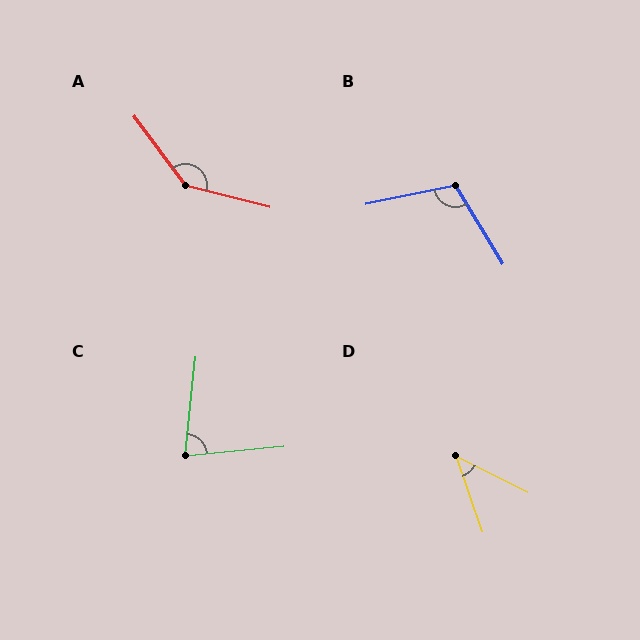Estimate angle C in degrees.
Approximately 79 degrees.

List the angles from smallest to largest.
D (45°), C (79°), B (110°), A (141°).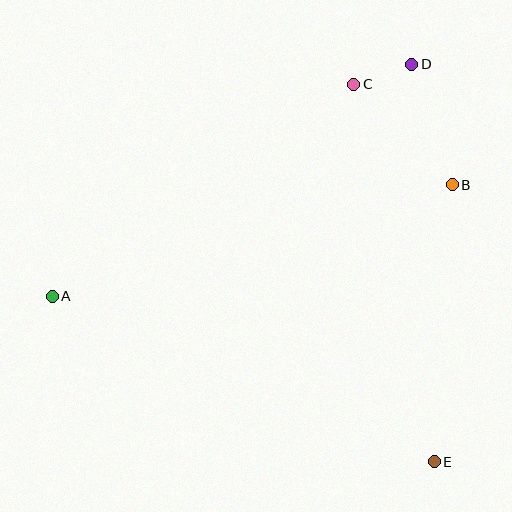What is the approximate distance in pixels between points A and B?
The distance between A and B is approximately 415 pixels.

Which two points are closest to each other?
Points C and D are closest to each other.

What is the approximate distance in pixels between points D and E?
The distance between D and E is approximately 398 pixels.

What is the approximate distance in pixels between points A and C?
The distance between A and C is approximately 369 pixels.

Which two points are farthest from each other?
Points A and D are farthest from each other.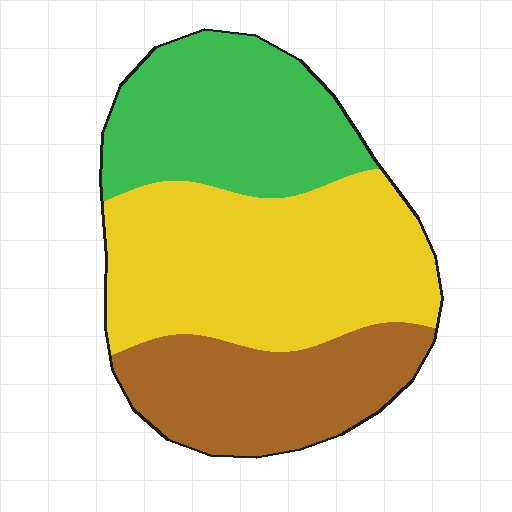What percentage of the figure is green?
Green takes up about one third (1/3) of the figure.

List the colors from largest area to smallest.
From largest to smallest: yellow, green, brown.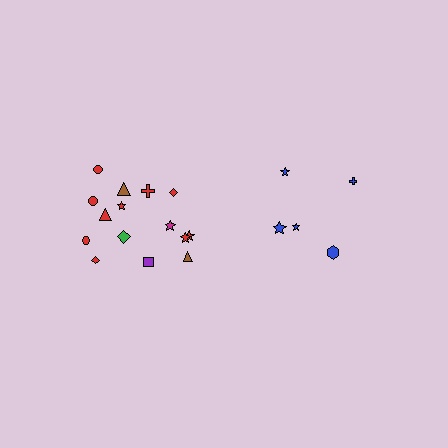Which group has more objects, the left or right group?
The left group.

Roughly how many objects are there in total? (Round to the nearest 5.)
Roughly 20 objects in total.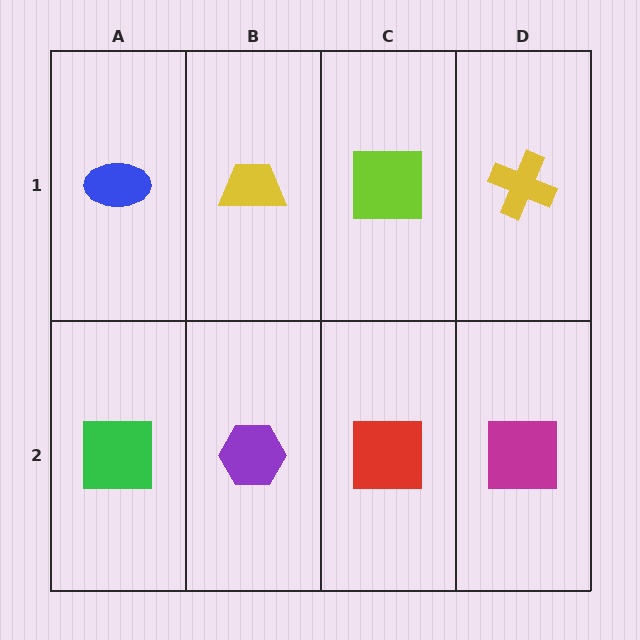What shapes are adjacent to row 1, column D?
A magenta square (row 2, column D), a lime square (row 1, column C).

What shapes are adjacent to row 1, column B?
A purple hexagon (row 2, column B), a blue ellipse (row 1, column A), a lime square (row 1, column C).